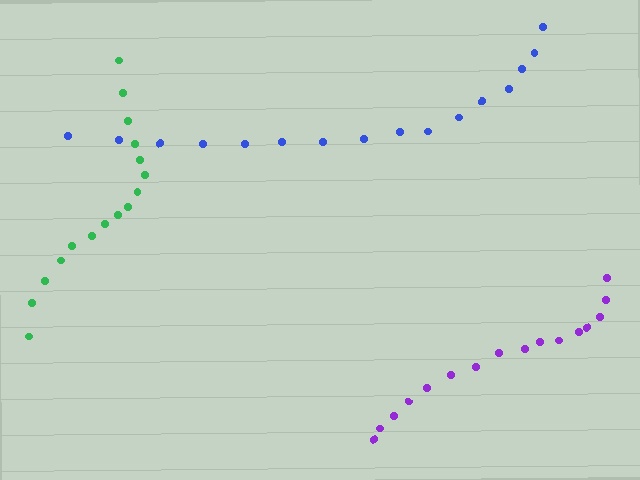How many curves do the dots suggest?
There are 3 distinct paths.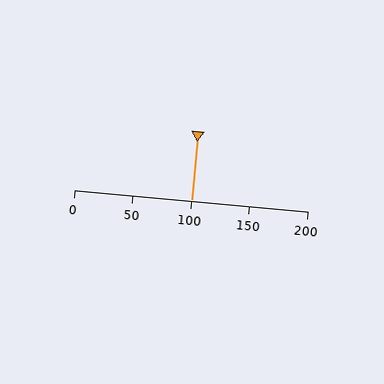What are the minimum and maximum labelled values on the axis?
The axis runs from 0 to 200.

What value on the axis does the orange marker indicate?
The marker indicates approximately 100.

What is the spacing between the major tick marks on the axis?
The major ticks are spaced 50 apart.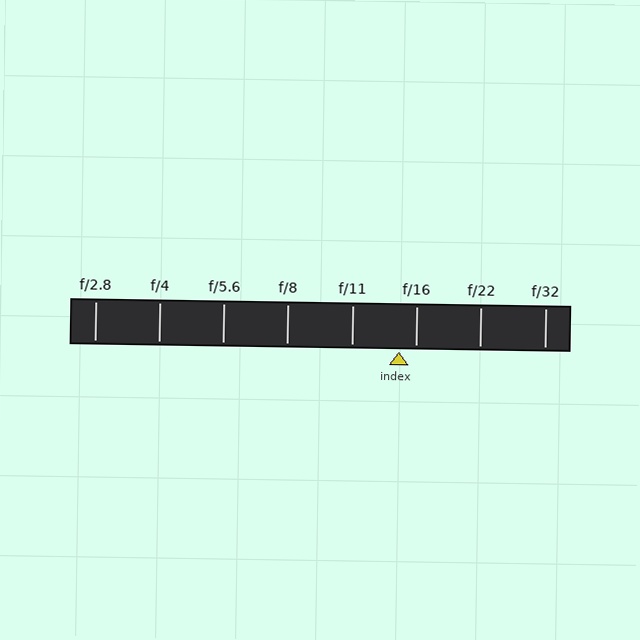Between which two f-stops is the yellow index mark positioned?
The index mark is between f/11 and f/16.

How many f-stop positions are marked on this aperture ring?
There are 8 f-stop positions marked.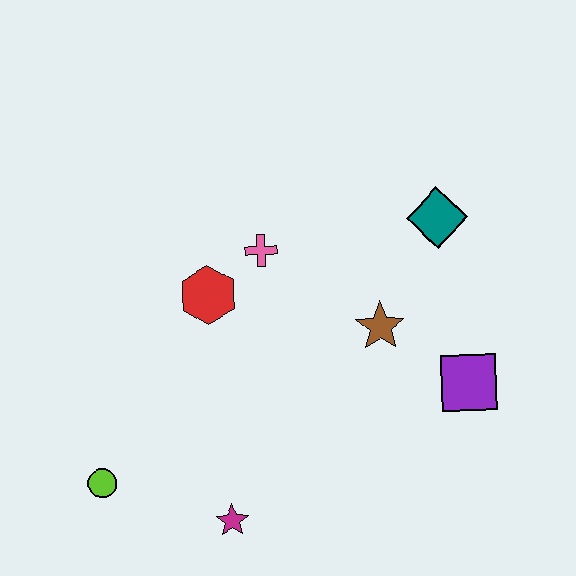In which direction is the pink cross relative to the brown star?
The pink cross is to the left of the brown star.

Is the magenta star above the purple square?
No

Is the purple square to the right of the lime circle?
Yes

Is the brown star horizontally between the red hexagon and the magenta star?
No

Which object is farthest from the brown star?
The lime circle is farthest from the brown star.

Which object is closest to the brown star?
The purple square is closest to the brown star.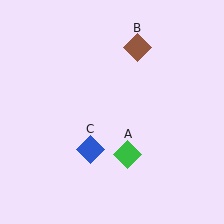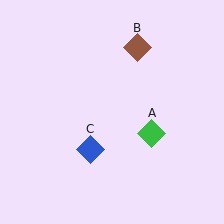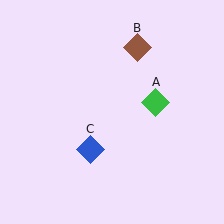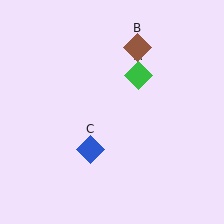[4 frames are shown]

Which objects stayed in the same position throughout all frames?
Brown diamond (object B) and blue diamond (object C) remained stationary.